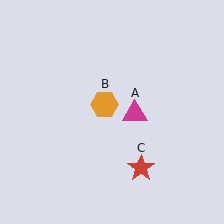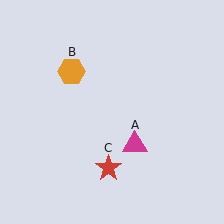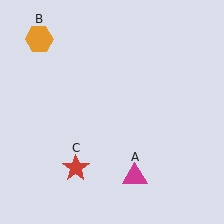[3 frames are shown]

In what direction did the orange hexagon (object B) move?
The orange hexagon (object B) moved up and to the left.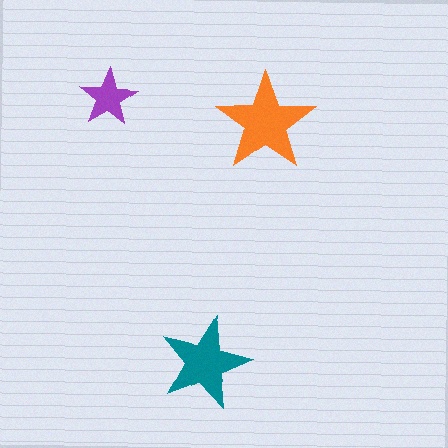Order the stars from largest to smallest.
the orange one, the teal one, the purple one.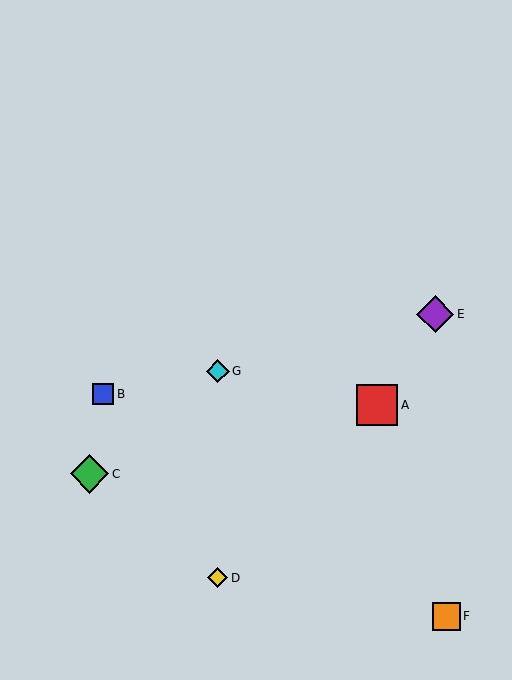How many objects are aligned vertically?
2 objects (D, G) are aligned vertically.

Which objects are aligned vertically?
Objects D, G are aligned vertically.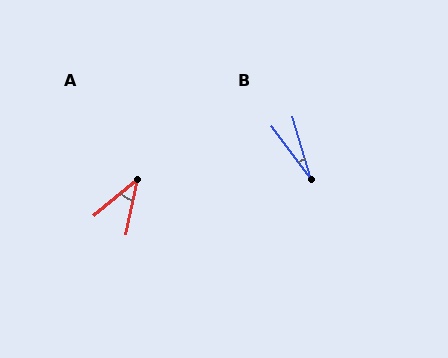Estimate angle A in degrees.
Approximately 38 degrees.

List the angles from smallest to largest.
B (20°), A (38°).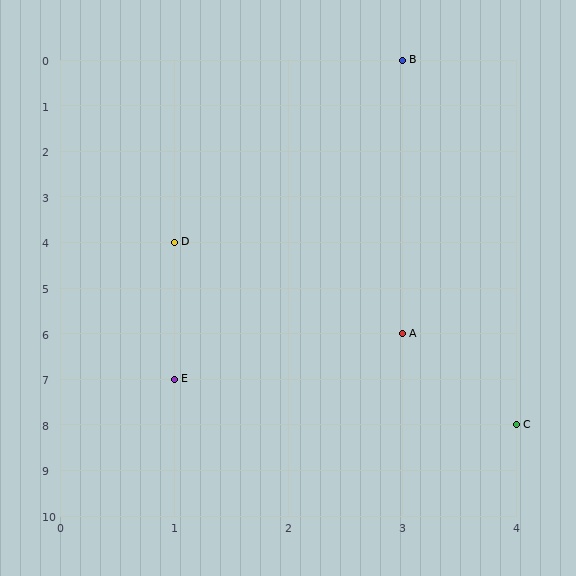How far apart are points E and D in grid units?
Points E and D are 3 rows apart.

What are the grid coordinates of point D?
Point D is at grid coordinates (1, 4).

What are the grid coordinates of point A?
Point A is at grid coordinates (3, 6).